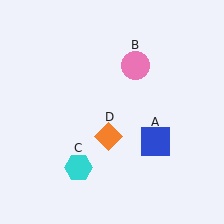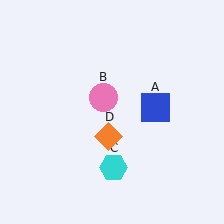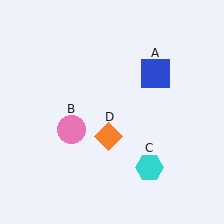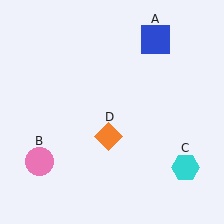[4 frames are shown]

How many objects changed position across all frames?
3 objects changed position: blue square (object A), pink circle (object B), cyan hexagon (object C).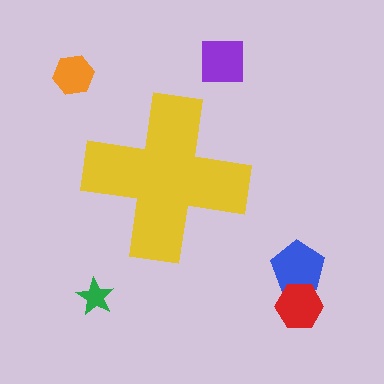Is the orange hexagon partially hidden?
No, the orange hexagon is fully visible.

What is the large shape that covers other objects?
A yellow cross.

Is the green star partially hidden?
No, the green star is fully visible.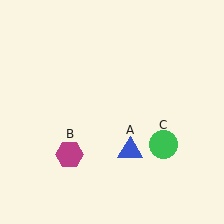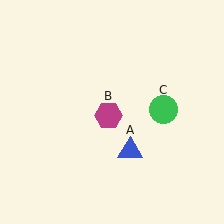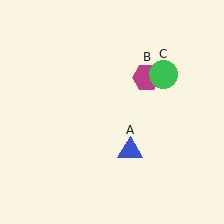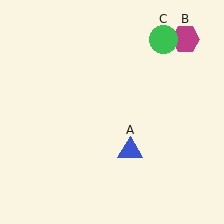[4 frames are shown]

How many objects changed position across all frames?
2 objects changed position: magenta hexagon (object B), green circle (object C).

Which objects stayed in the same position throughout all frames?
Blue triangle (object A) remained stationary.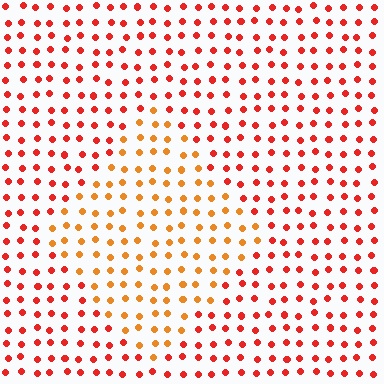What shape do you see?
I see a diamond.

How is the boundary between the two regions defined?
The boundary is defined purely by a slight shift in hue (about 31 degrees). Spacing, size, and orientation are identical on both sides.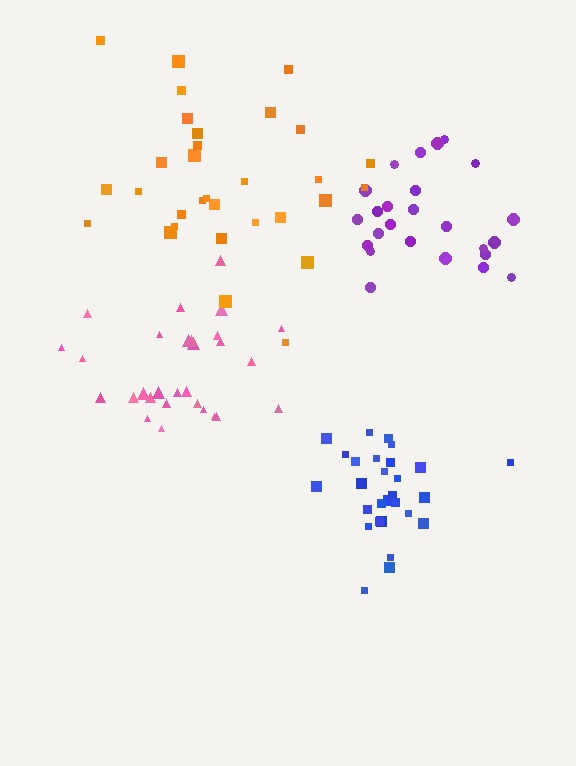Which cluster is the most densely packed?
Blue.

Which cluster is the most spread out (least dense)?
Orange.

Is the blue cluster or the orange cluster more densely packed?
Blue.